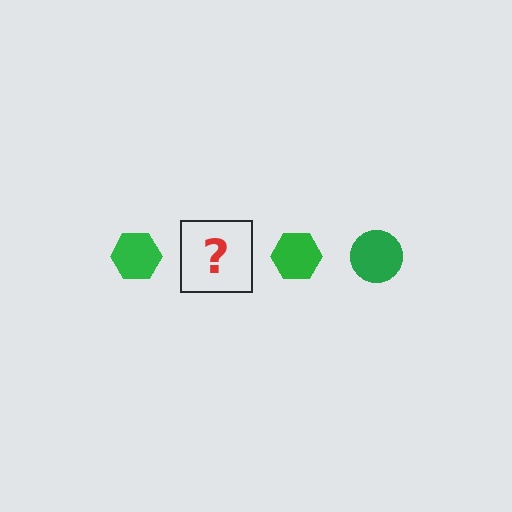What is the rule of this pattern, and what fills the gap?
The rule is that the pattern cycles through hexagon, circle shapes in green. The gap should be filled with a green circle.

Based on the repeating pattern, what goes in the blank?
The blank should be a green circle.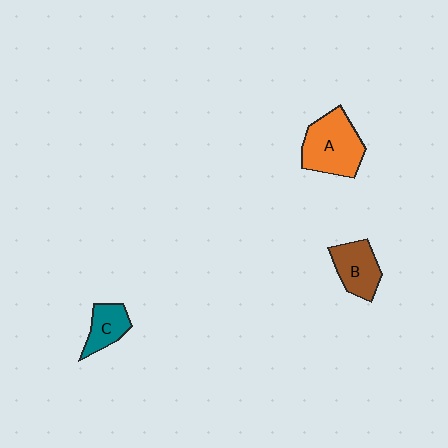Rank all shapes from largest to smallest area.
From largest to smallest: A (orange), B (brown), C (teal).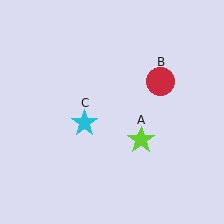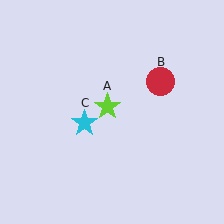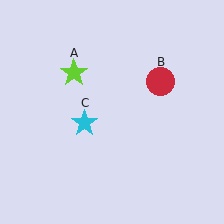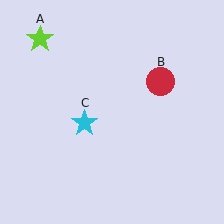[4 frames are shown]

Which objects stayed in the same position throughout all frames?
Red circle (object B) and cyan star (object C) remained stationary.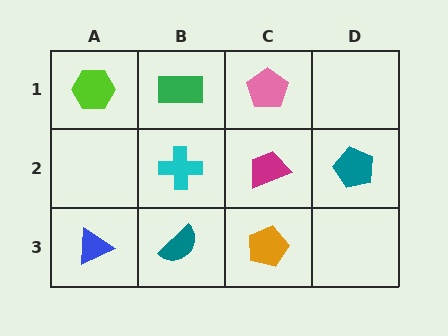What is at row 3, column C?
An orange pentagon.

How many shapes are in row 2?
3 shapes.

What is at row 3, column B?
A teal semicircle.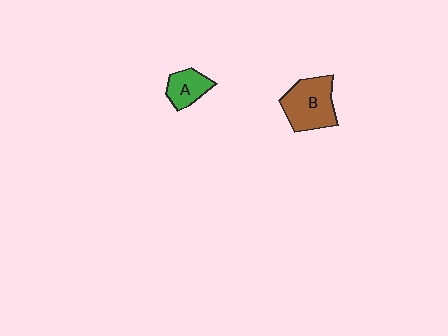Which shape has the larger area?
Shape B (brown).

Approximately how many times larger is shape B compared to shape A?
Approximately 1.8 times.